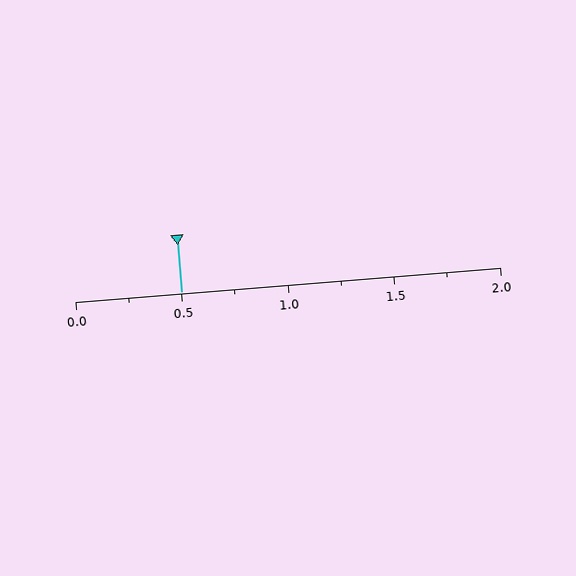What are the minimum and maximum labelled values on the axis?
The axis runs from 0.0 to 2.0.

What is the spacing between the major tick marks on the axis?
The major ticks are spaced 0.5 apart.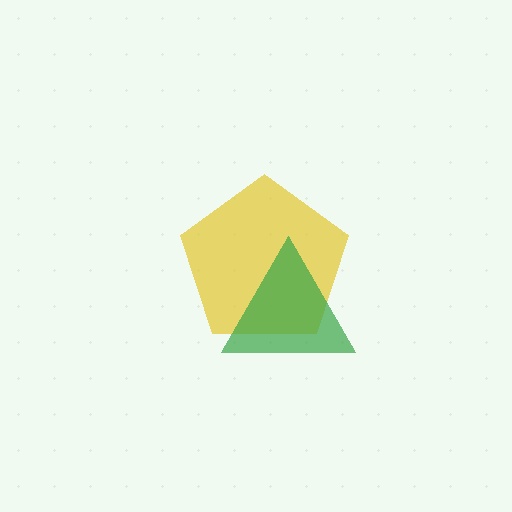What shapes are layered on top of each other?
The layered shapes are: a yellow pentagon, a green triangle.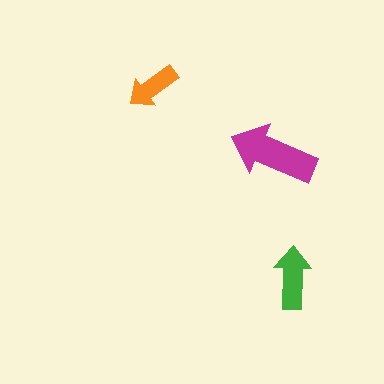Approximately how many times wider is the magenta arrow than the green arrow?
About 1.5 times wider.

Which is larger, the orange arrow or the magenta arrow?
The magenta one.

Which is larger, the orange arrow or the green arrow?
The green one.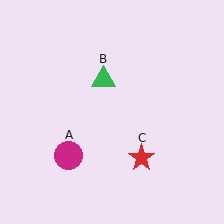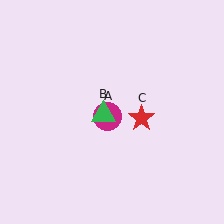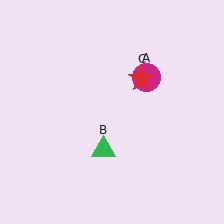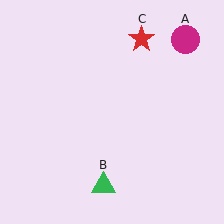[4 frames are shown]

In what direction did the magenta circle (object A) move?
The magenta circle (object A) moved up and to the right.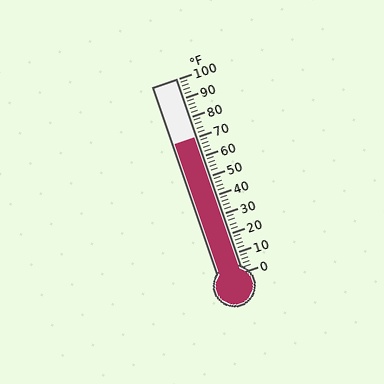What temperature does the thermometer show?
The thermometer shows approximately 70°F.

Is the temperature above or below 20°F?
The temperature is above 20°F.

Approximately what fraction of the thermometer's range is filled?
The thermometer is filled to approximately 70% of its range.